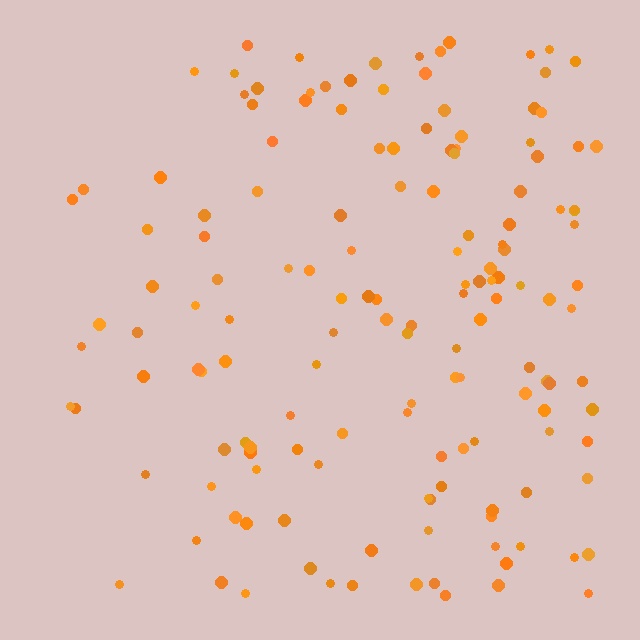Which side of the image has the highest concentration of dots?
The right.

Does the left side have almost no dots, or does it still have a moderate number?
Still a moderate number, just noticeably fewer than the right.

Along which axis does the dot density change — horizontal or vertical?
Horizontal.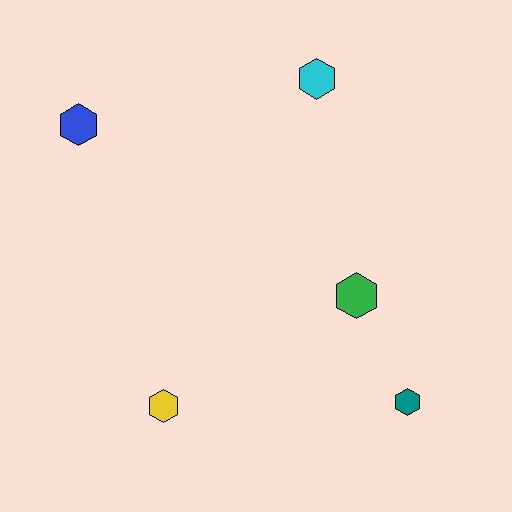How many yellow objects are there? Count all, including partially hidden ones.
There is 1 yellow object.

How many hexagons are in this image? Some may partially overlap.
There are 5 hexagons.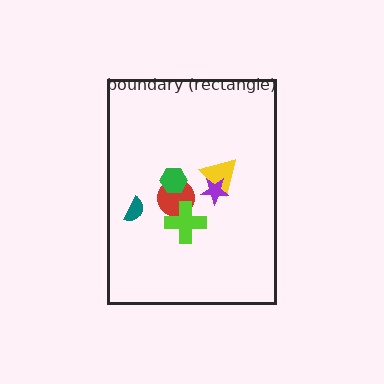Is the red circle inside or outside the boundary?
Inside.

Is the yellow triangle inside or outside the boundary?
Inside.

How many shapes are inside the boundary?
6 inside, 0 outside.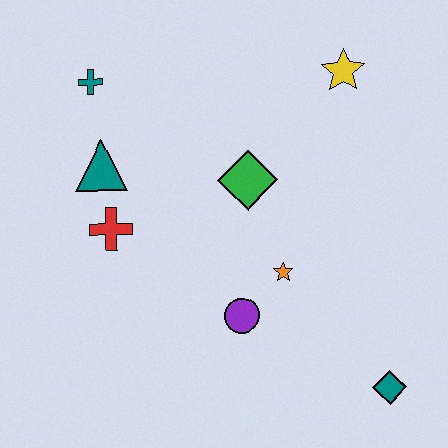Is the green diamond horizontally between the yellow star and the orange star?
No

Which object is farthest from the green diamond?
The teal diamond is farthest from the green diamond.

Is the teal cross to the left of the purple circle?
Yes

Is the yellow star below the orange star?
No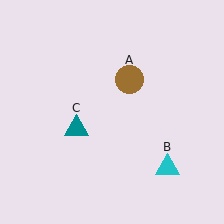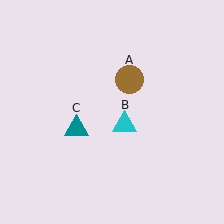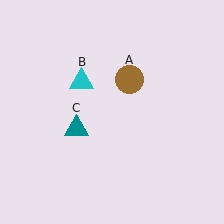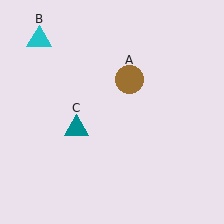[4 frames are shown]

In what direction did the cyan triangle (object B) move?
The cyan triangle (object B) moved up and to the left.